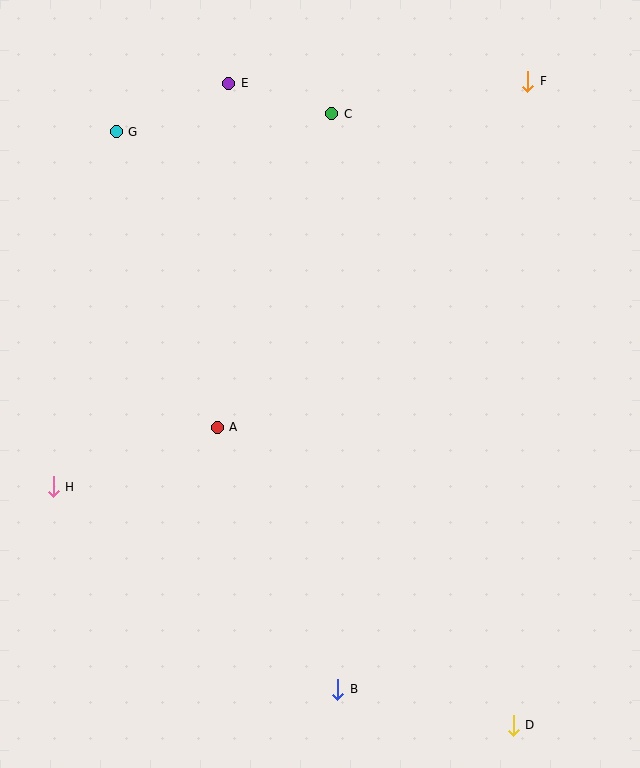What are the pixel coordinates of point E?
Point E is at (229, 83).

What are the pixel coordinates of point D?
Point D is at (513, 725).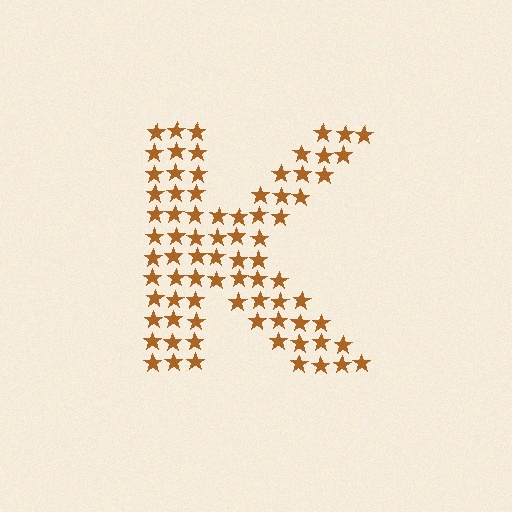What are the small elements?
The small elements are stars.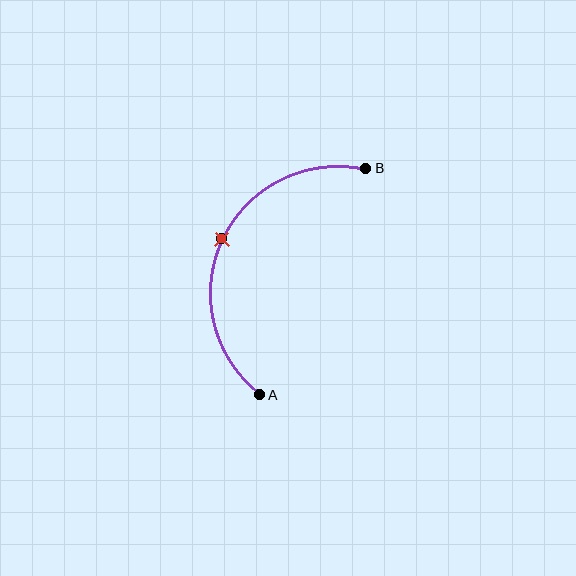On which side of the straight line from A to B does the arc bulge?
The arc bulges to the left of the straight line connecting A and B.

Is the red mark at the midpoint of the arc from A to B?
Yes. The red mark lies on the arc at equal arc-length from both A and B — it is the arc midpoint.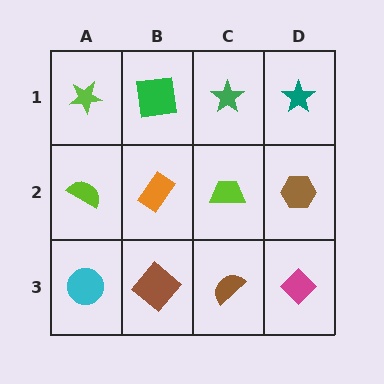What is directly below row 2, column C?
A brown semicircle.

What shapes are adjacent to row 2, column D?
A teal star (row 1, column D), a magenta diamond (row 3, column D), a lime trapezoid (row 2, column C).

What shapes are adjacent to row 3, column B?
An orange rectangle (row 2, column B), a cyan circle (row 3, column A), a brown semicircle (row 3, column C).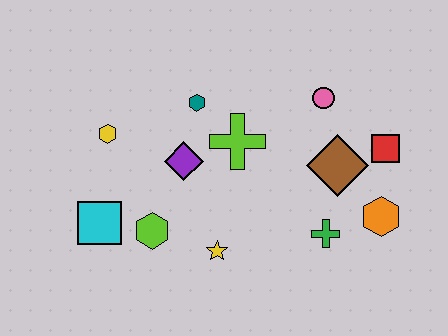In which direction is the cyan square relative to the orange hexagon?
The cyan square is to the left of the orange hexagon.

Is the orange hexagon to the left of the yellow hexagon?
No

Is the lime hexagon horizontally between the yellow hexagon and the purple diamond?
Yes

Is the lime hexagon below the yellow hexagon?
Yes